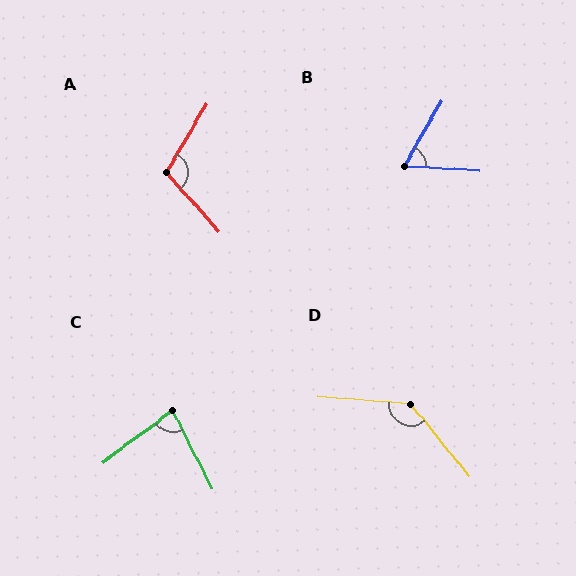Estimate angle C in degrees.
Approximately 80 degrees.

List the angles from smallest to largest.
B (64°), C (80°), A (108°), D (134°).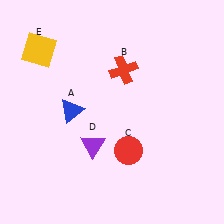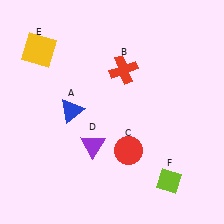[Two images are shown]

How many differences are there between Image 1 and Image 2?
There is 1 difference between the two images.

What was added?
A lime diamond (F) was added in Image 2.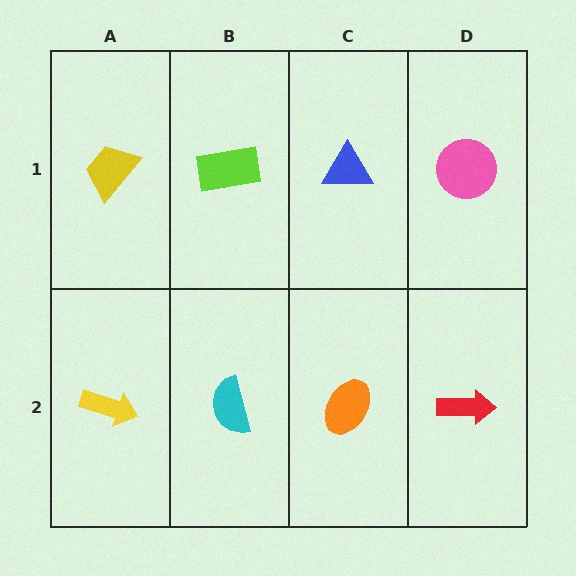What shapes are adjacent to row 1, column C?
An orange ellipse (row 2, column C), a lime rectangle (row 1, column B), a pink circle (row 1, column D).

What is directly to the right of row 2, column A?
A cyan semicircle.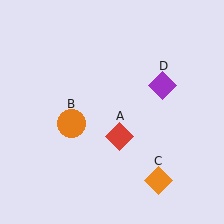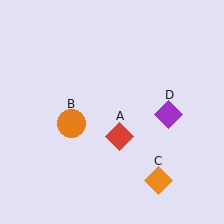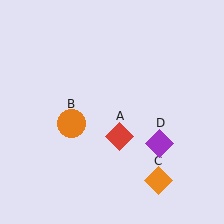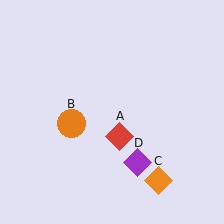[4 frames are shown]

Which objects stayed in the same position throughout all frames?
Red diamond (object A) and orange circle (object B) and orange diamond (object C) remained stationary.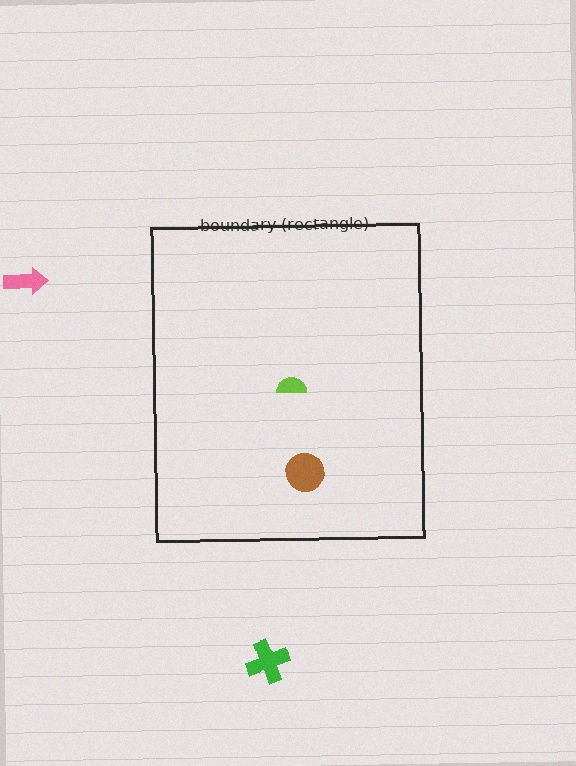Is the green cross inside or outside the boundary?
Outside.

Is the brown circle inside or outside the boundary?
Inside.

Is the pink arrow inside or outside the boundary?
Outside.